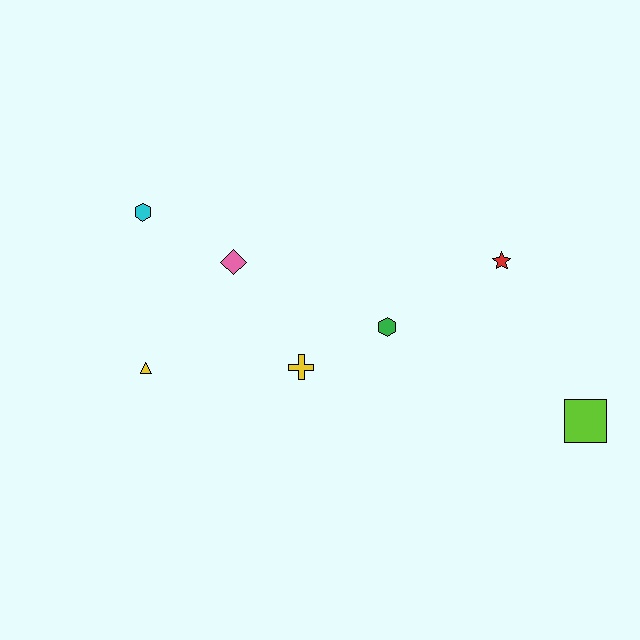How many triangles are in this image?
There is 1 triangle.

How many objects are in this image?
There are 7 objects.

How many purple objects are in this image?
There are no purple objects.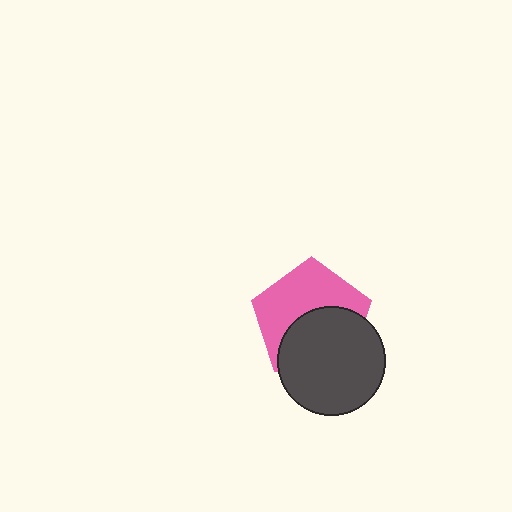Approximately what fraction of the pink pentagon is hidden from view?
Roughly 48% of the pink pentagon is hidden behind the dark gray circle.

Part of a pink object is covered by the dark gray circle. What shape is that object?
It is a pentagon.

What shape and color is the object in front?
The object in front is a dark gray circle.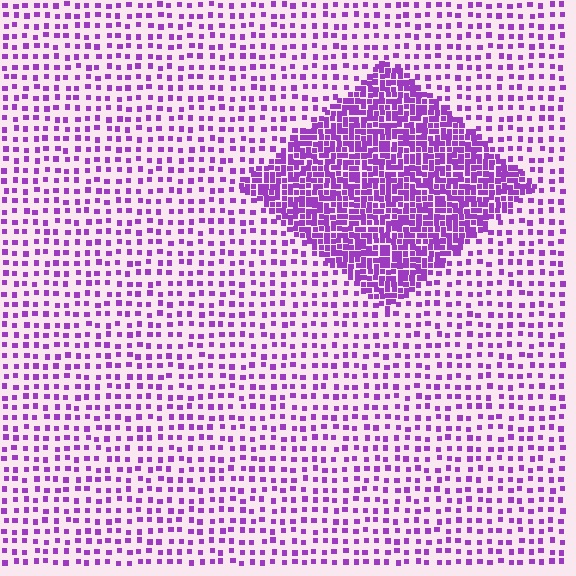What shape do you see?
I see a diamond.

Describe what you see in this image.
The image contains small purple elements arranged at two different densities. A diamond-shaped region is visible where the elements are more densely packed than the surrounding area.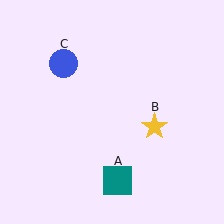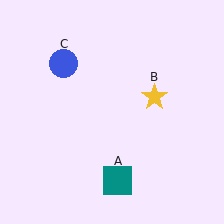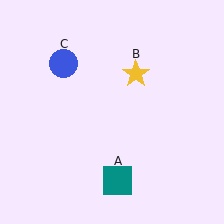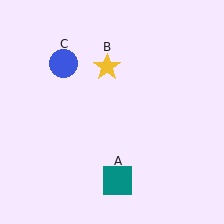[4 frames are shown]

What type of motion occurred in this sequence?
The yellow star (object B) rotated counterclockwise around the center of the scene.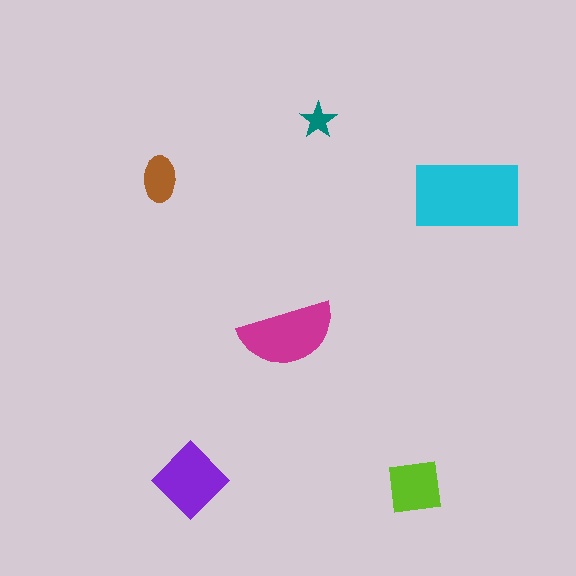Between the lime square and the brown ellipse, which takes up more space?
The lime square.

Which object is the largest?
The cyan rectangle.